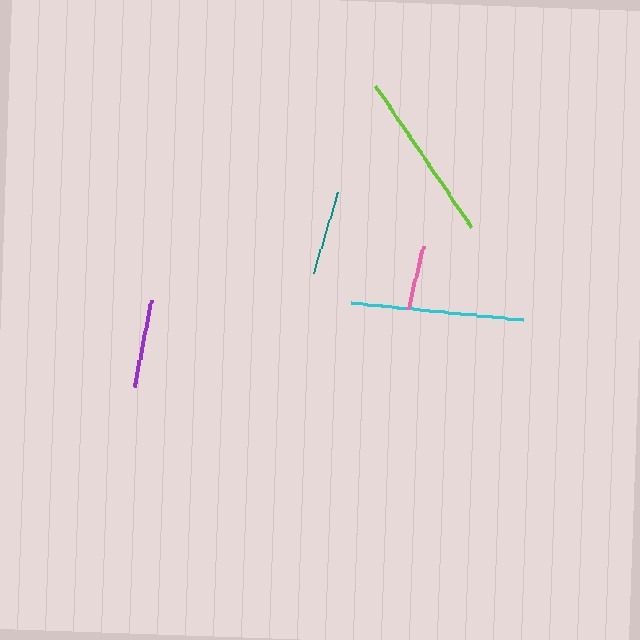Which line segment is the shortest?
The pink line is the shortest at approximately 66 pixels.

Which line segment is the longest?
The cyan line is the longest at approximately 173 pixels.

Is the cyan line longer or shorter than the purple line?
The cyan line is longer than the purple line.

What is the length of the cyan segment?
The cyan segment is approximately 173 pixels long.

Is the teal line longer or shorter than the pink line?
The teal line is longer than the pink line.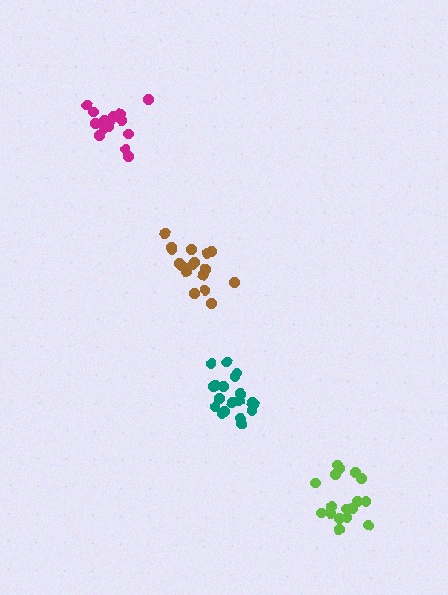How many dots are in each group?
Group 1: 18 dots, Group 2: 17 dots, Group 3: 19 dots, Group 4: 15 dots (69 total).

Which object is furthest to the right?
The lime cluster is rightmost.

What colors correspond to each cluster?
The clusters are colored: lime, brown, teal, magenta.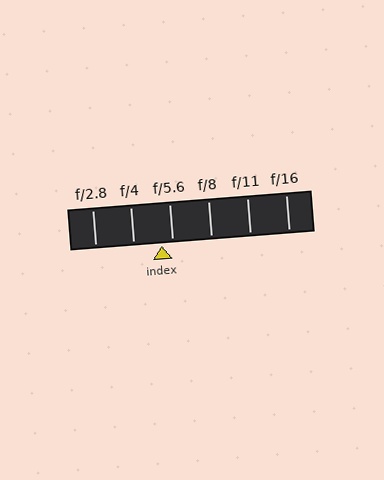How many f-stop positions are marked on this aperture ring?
There are 6 f-stop positions marked.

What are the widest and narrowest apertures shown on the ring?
The widest aperture shown is f/2.8 and the narrowest is f/16.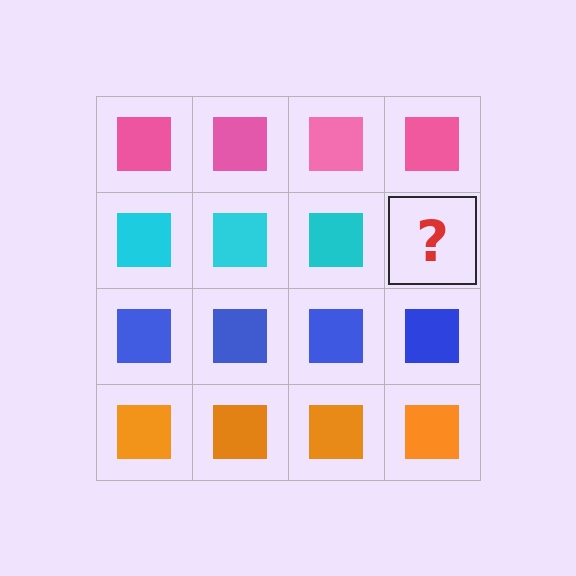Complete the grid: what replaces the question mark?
The question mark should be replaced with a cyan square.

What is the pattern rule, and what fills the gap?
The rule is that each row has a consistent color. The gap should be filled with a cyan square.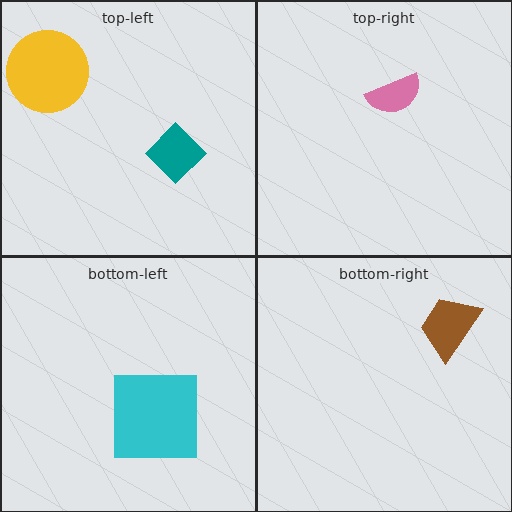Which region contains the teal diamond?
The top-left region.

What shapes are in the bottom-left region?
The cyan square.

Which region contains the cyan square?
The bottom-left region.